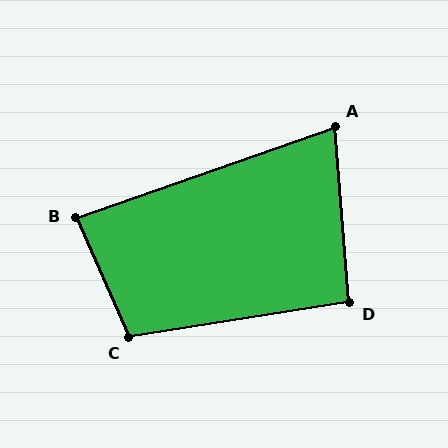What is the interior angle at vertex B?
Approximately 86 degrees (approximately right).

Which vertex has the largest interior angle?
C, at approximately 105 degrees.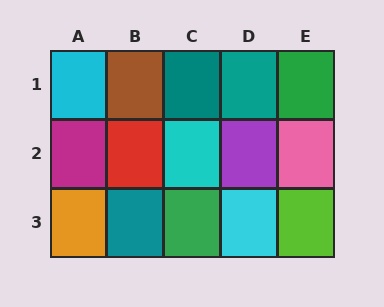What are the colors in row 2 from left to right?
Magenta, red, cyan, purple, pink.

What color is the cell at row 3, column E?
Lime.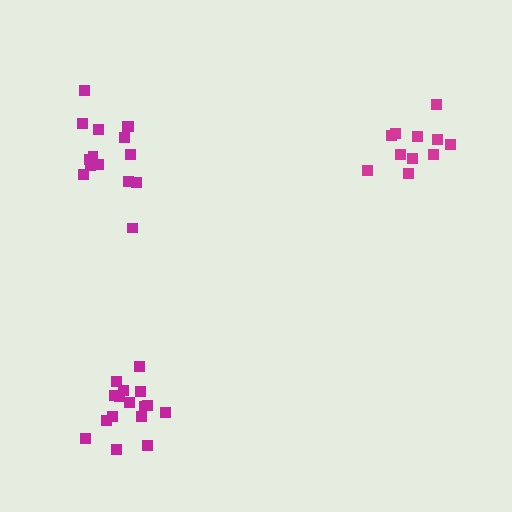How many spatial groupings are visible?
There are 3 spatial groupings.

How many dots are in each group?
Group 1: 15 dots, Group 2: 16 dots, Group 3: 11 dots (42 total).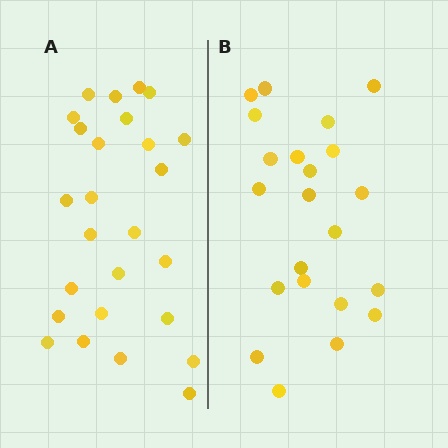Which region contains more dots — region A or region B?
Region A (the left region) has more dots.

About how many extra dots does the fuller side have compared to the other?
Region A has about 4 more dots than region B.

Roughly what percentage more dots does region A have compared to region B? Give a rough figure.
About 20% more.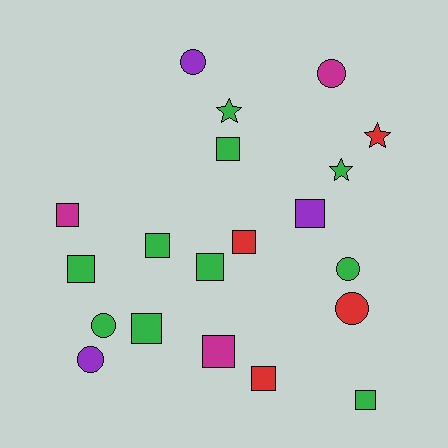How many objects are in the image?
There are 20 objects.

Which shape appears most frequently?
Square, with 11 objects.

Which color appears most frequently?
Green, with 10 objects.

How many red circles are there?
There is 1 red circle.